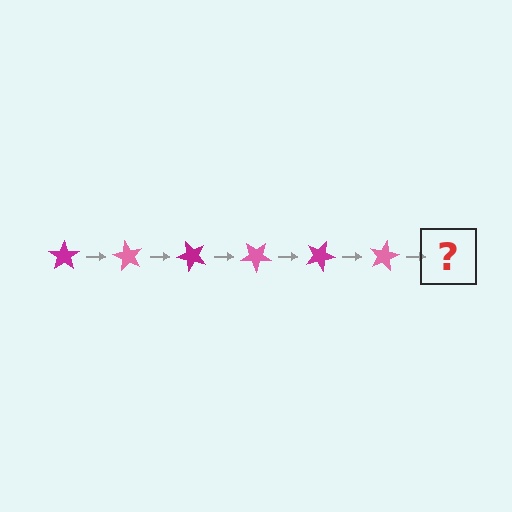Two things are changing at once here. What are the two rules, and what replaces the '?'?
The two rules are that it rotates 60 degrees each step and the color cycles through magenta and pink. The '?' should be a magenta star, rotated 360 degrees from the start.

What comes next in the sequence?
The next element should be a magenta star, rotated 360 degrees from the start.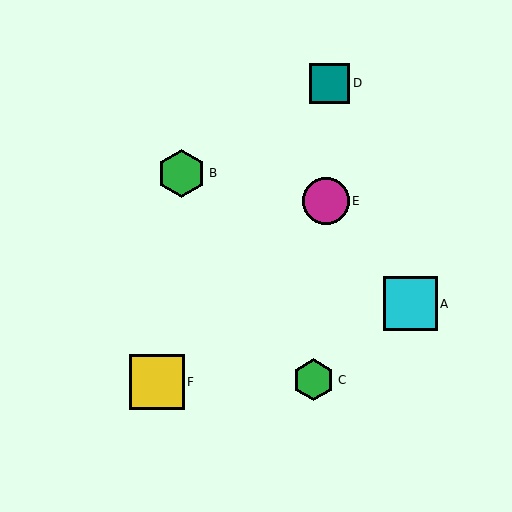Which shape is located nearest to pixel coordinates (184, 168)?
The green hexagon (labeled B) at (181, 173) is nearest to that location.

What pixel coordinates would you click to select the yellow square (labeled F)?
Click at (157, 382) to select the yellow square F.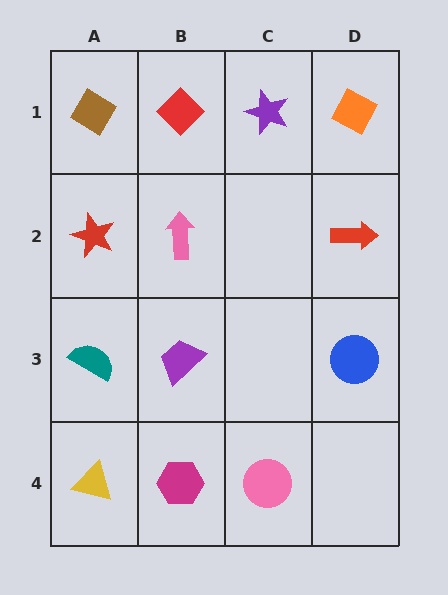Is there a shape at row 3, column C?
No, that cell is empty.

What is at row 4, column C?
A pink circle.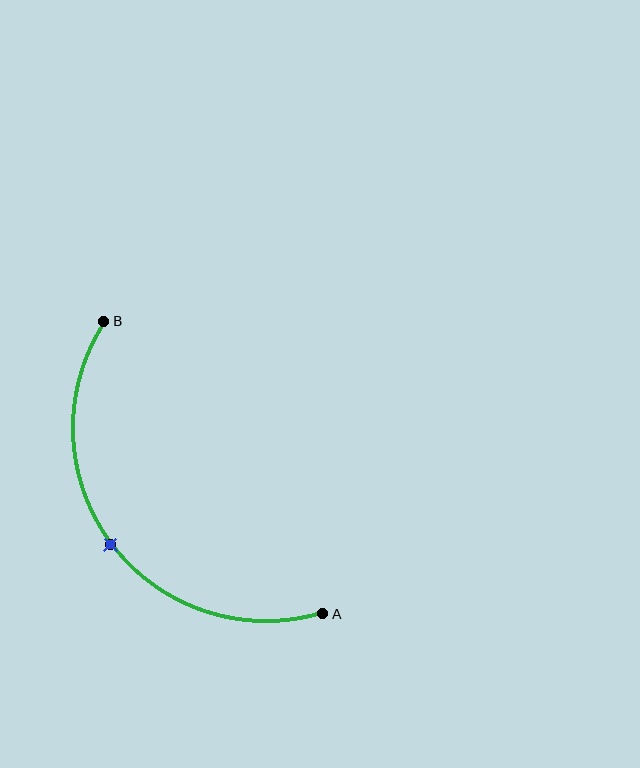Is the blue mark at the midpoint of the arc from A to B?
Yes. The blue mark lies on the arc at equal arc-length from both A and B — it is the arc midpoint.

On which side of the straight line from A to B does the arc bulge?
The arc bulges below and to the left of the straight line connecting A and B.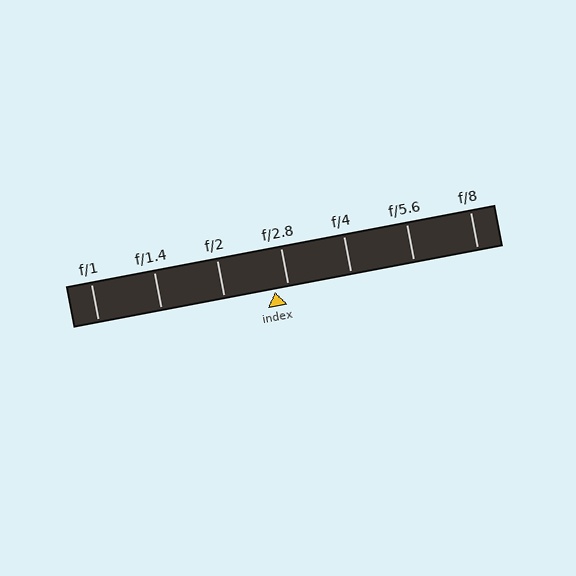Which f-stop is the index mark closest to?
The index mark is closest to f/2.8.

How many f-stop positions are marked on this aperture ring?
There are 7 f-stop positions marked.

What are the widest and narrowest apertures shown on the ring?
The widest aperture shown is f/1 and the narrowest is f/8.